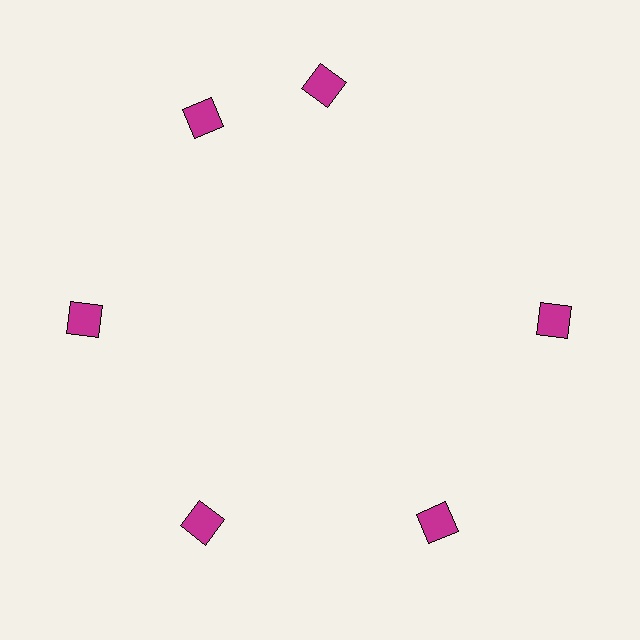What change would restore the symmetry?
The symmetry would be restored by rotating it back into even spacing with its neighbors so that all 6 diamonds sit at equal angles and equal distance from the center.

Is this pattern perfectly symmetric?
No. The 6 magenta diamonds are arranged in a ring, but one element near the 1 o'clock position is rotated out of alignment along the ring, breaking the 6-fold rotational symmetry.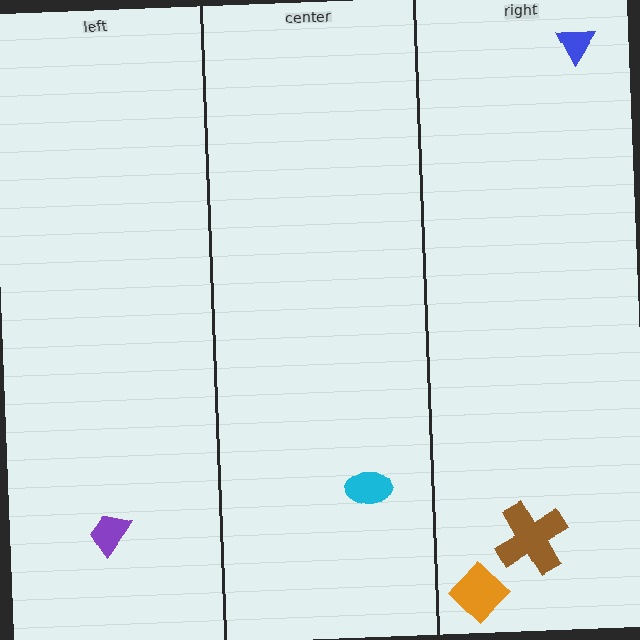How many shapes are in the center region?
1.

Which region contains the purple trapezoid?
The left region.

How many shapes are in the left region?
1.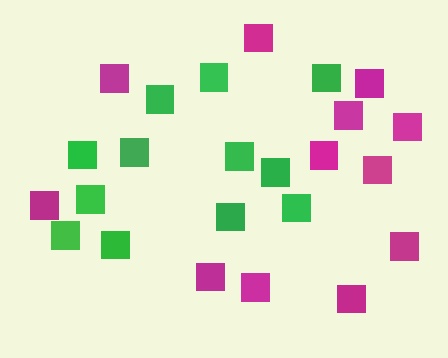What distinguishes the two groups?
There are 2 groups: one group of green squares (12) and one group of magenta squares (12).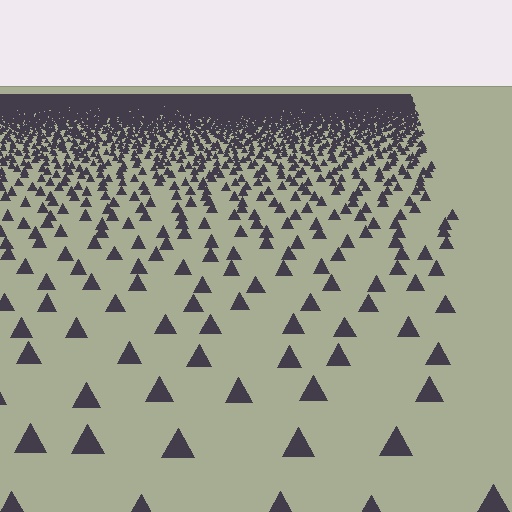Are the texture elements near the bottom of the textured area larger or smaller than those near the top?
Larger. Near the bottom, elements are closer to the viewer and appear at a bigger on-screen size.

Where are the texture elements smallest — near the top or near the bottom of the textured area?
Near the top.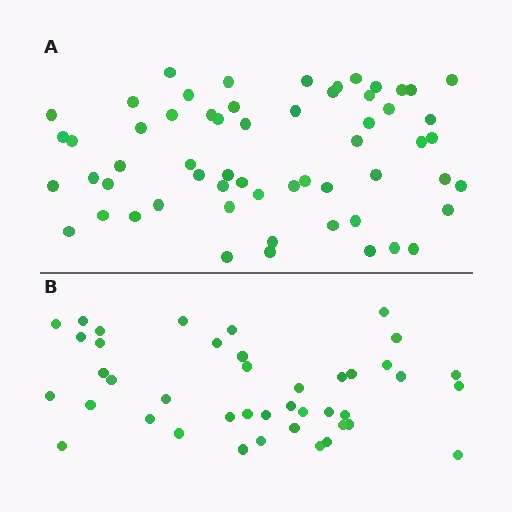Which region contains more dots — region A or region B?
Region A (the top region) has more dots.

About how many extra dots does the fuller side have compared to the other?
Region A has approximately 15 more dots than region B.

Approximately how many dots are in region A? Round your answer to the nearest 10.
About 60 dots. (The exact count is 59, which rounds to 60.)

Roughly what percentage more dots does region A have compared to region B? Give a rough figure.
About 40% more.